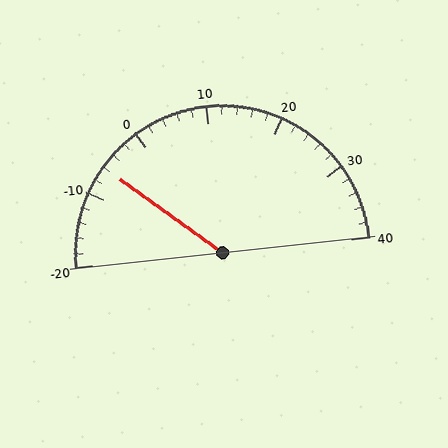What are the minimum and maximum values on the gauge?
The gauge ranges from -20 to 40.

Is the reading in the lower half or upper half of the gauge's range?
The reading is in the lower half of the range (-20 to 40).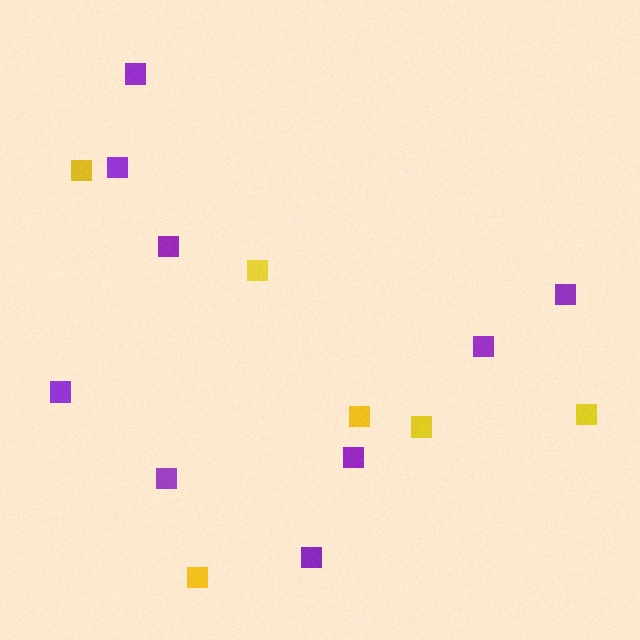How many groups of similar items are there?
There are 2 groups: one group of yellow squares (6) and one group of purple squares (9).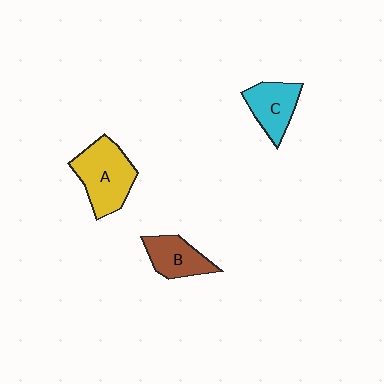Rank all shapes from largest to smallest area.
From largest to smallest: A (yellow), C (cyan), B (brown).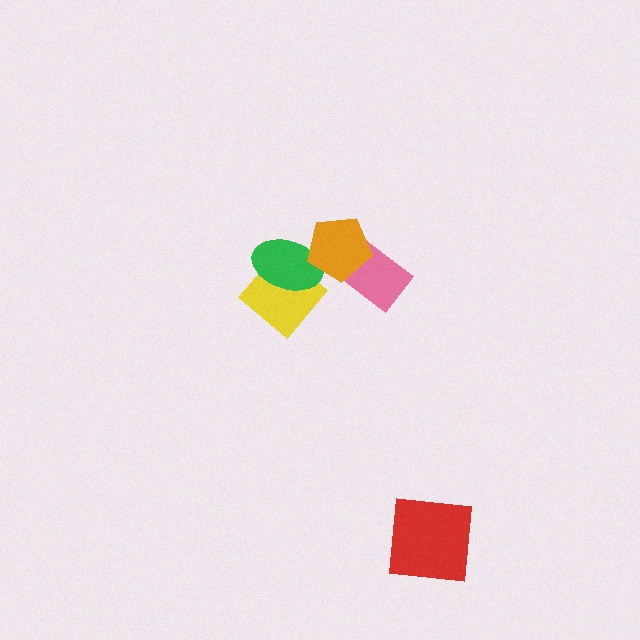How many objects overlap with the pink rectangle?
1 object overlaps with the pink rectangle.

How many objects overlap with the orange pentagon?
2 objects overlap with the orange pentagon.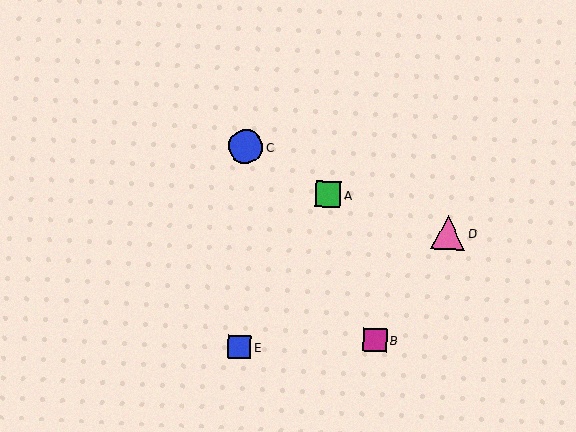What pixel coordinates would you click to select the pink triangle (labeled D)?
Click at (448, 233) to select the pink triangle D.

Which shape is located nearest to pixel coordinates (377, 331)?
The magenta square (labeled B) at (375, 340) is nearest to that location.